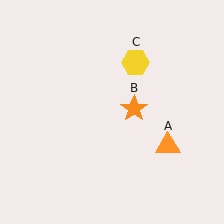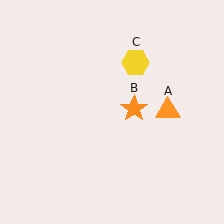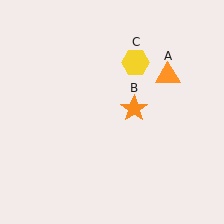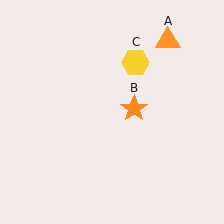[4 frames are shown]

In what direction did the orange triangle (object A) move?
The orange triangle (object A) moved up.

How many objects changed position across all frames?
1 object changed position: orange triangle (object A).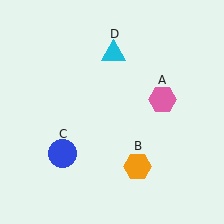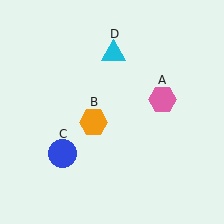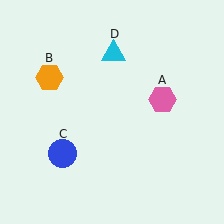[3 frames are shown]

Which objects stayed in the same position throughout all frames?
Pink hexagon (object A) and blue circle (object C) and cyan triangle (object D) remained stationary.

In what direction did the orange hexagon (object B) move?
The orange hexagon (object B) moved up and to the left.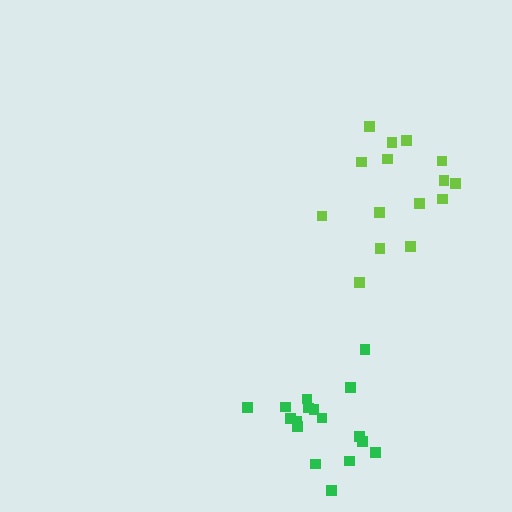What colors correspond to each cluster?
The clusters are colored: green, lime.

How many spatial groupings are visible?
There are 2 spatial groupings.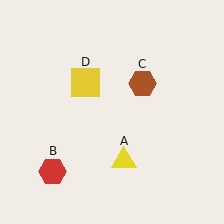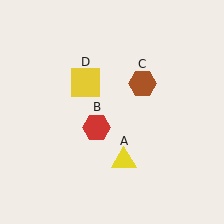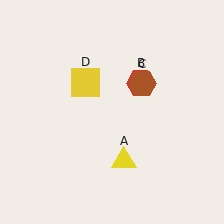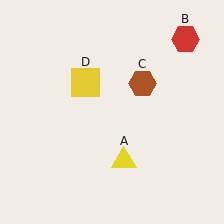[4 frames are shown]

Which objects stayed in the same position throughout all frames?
Yellow triangle (object A) and brown hexagon (object C) and yellow square (object D) remained stationary.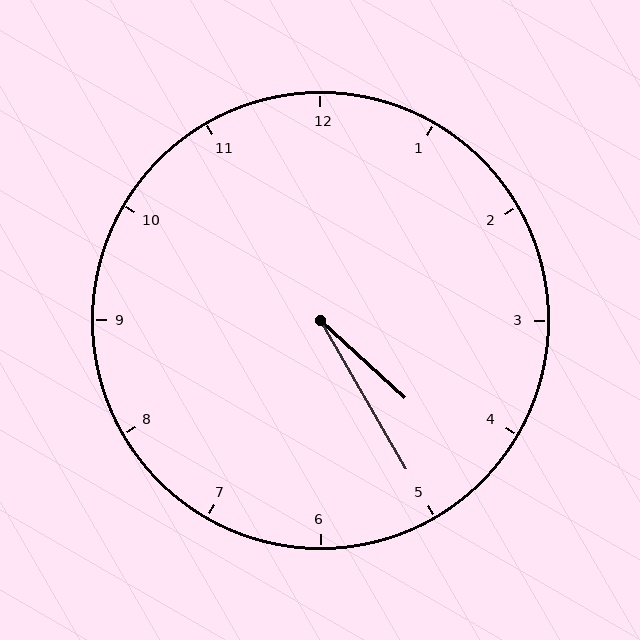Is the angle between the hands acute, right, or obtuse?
It is acute.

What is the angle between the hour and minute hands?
Approximately 18 degrees.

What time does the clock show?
4:25.